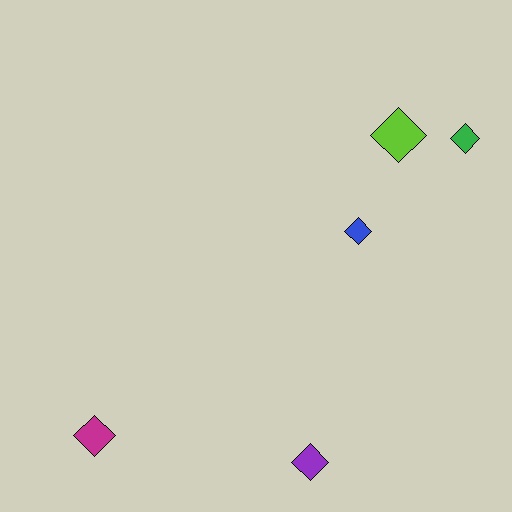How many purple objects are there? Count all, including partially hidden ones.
There is 1 purple object.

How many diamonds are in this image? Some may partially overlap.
There are 5 diamonds.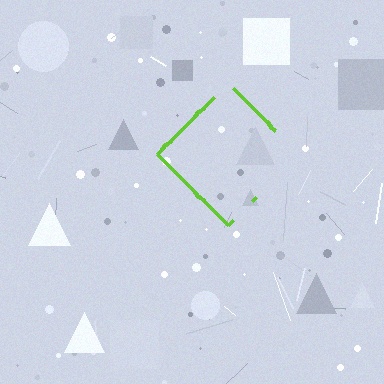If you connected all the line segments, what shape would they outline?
They would outline a diamond.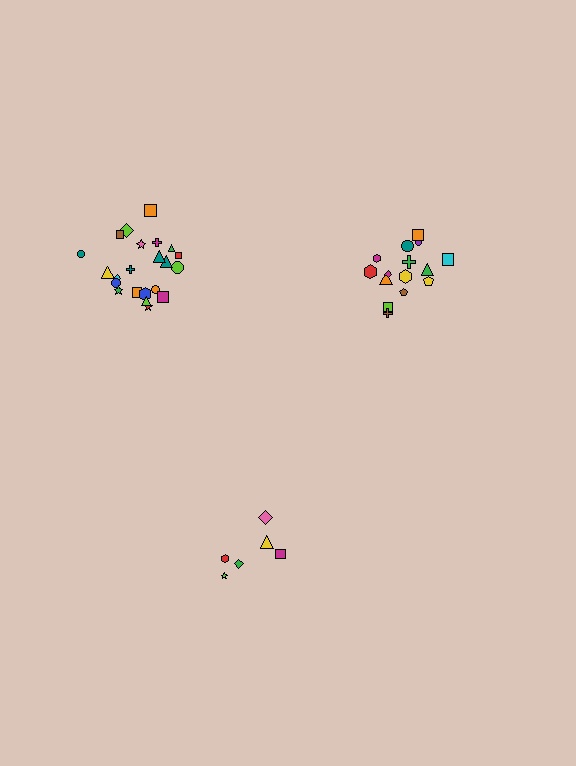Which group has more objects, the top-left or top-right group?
The top-left group.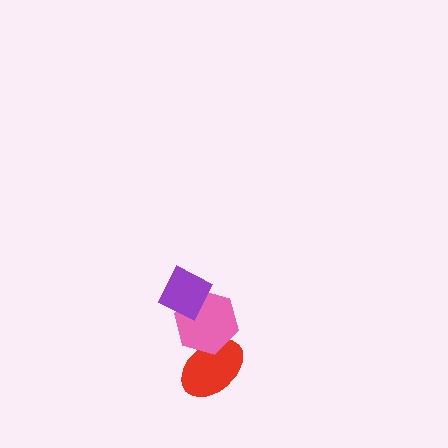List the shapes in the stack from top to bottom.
From top to bottom: the purple diamond, the pink hexagon, the red ellipse.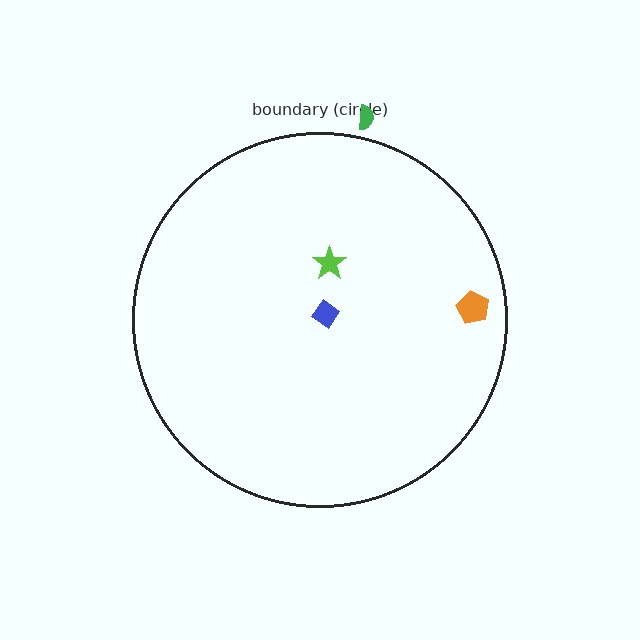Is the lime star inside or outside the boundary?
Inside.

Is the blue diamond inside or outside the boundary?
Inside.